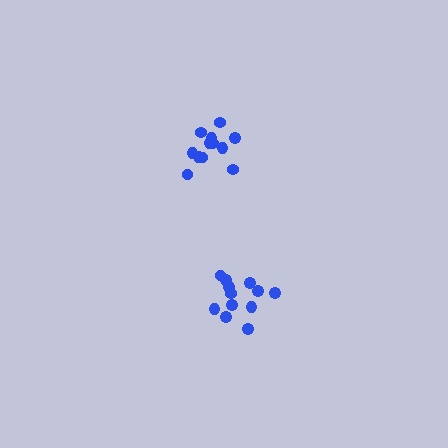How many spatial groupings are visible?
There are 2 spatial groupings.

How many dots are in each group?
Group 1: 12 dots, Group 2: 12 dots (24 total).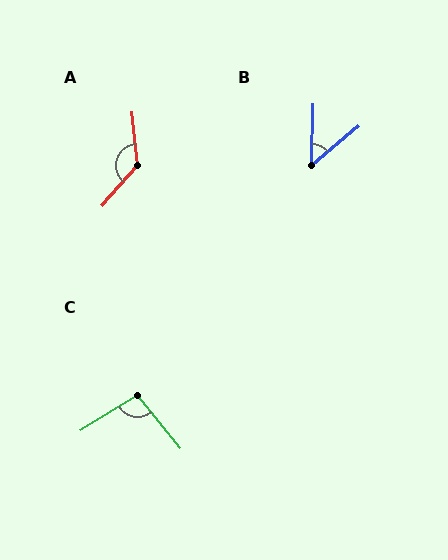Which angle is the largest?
A, at approximately 134 degrees.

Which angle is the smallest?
B, at approximately 48 degrees.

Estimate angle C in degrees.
Approximately 98 degrees.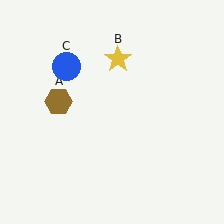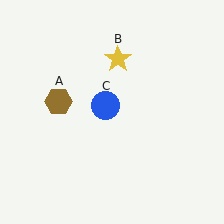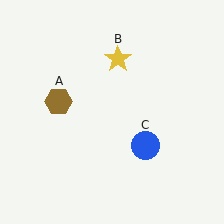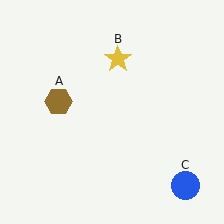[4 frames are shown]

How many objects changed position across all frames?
1 object changed position: blue circle (object C).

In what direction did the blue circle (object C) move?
The blue circle (object C) moved down and to the right.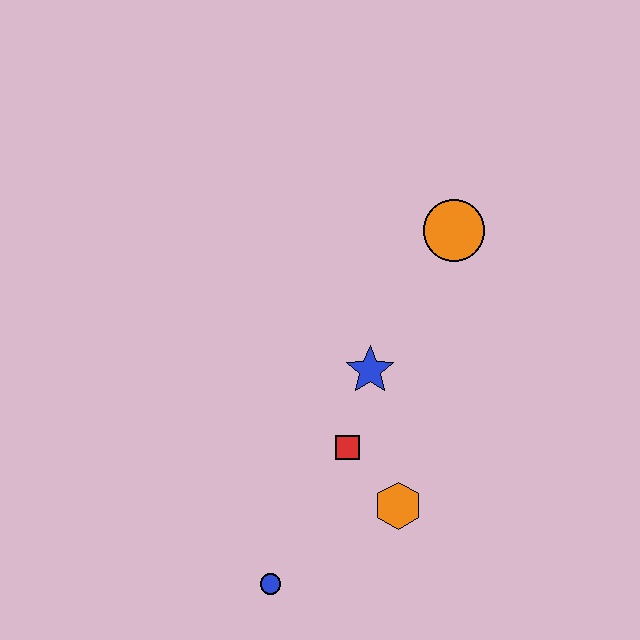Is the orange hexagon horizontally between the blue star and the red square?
No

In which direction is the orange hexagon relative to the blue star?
The orange hexagon is below the blue star.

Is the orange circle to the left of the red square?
No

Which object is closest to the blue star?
The red square is closest to the blue star.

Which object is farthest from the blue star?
The blue circle is farthest from the blue star.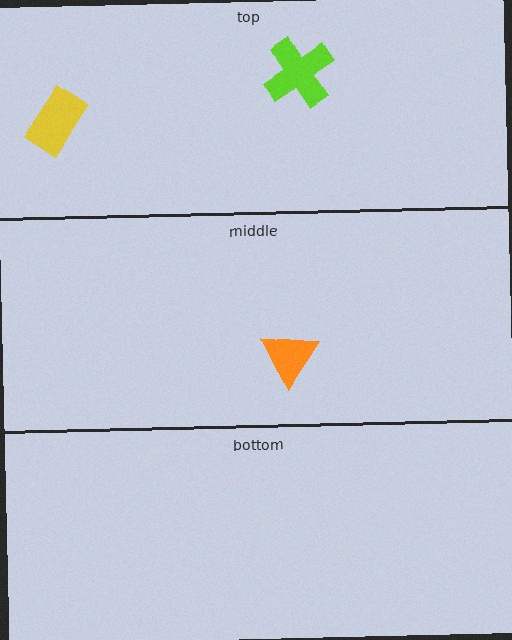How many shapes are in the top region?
2.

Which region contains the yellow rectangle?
The top region.